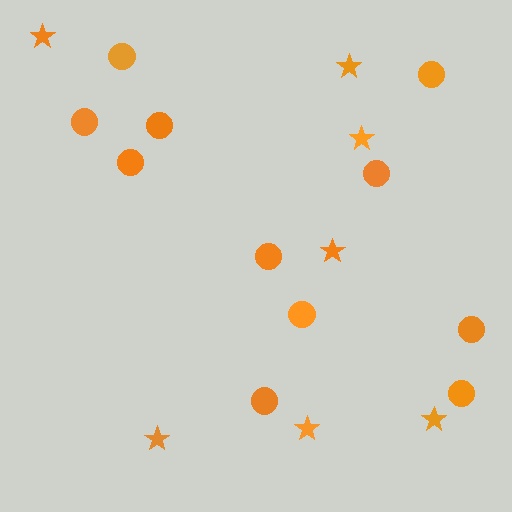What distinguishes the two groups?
There are 2 groups: one group of stars (7) and one group of circles (11).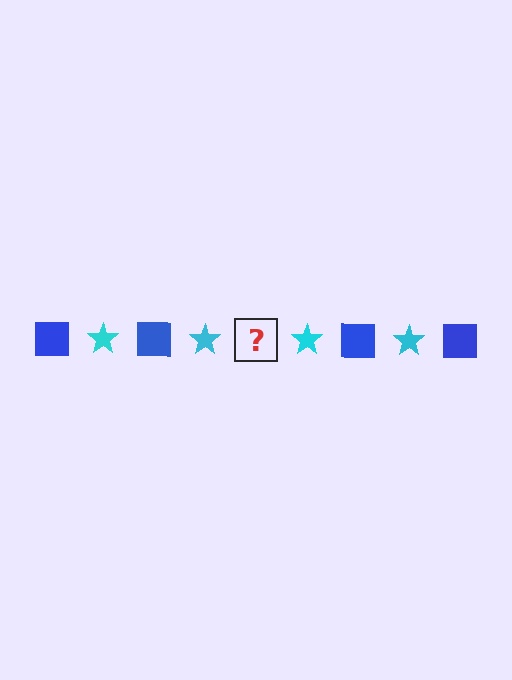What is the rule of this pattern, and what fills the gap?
The rule is that the pattern alternates between blue square and cyan star. The gap should be filled with a blue square.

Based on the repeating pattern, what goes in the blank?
The blank should be a blue square.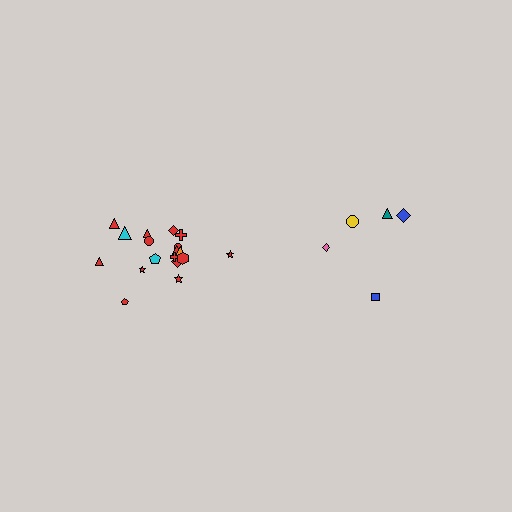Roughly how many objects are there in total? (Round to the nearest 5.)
Roughly 25 objects in total.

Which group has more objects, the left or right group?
The left group.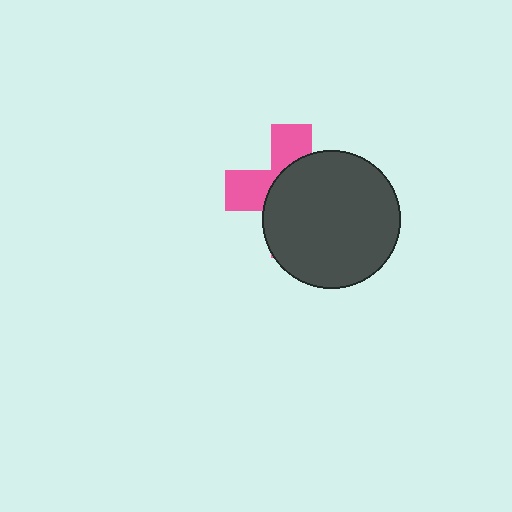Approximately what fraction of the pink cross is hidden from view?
Roughly 63% of the pink cross is hidden behind the dark gray circle.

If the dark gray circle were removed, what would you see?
You would see the complete pink cross.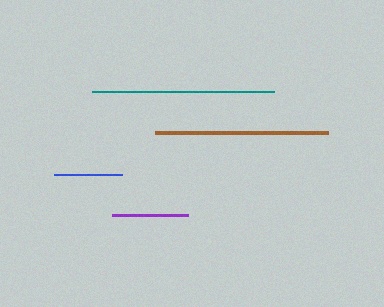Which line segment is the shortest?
The blue line is the shortest at approximately 68 pixels.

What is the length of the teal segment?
The teal segment is approximately 182 pixels long.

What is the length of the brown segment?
The brown segment is approximately 173 pixels long.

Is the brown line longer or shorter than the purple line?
The brown line is longer than the purple line.